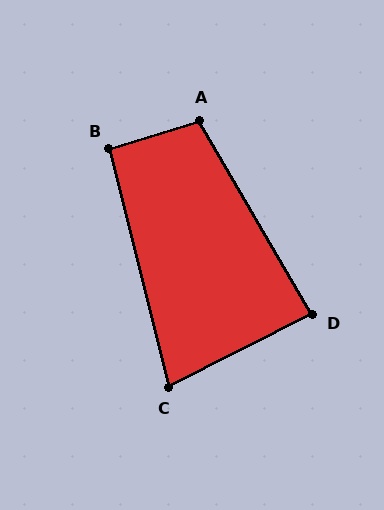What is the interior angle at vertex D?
Approximately 87 degrees (approximately right).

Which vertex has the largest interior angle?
A, at approximately 103 degrees.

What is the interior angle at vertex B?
Approximately 93 degrees (approximately right).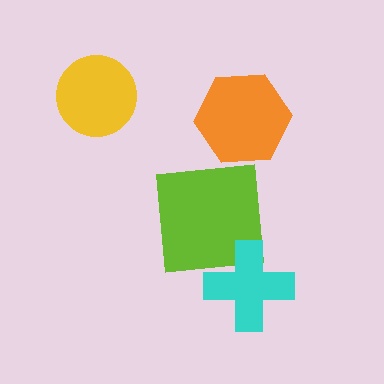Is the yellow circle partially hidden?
No, no other shape covers it.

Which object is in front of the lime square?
The cyan cross is in front of the lime square.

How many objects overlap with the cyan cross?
1 object overlaps with the cyan cross.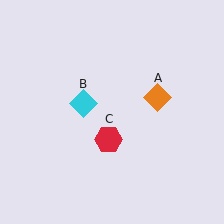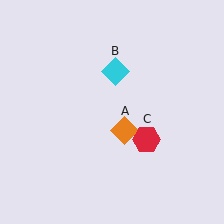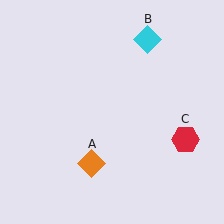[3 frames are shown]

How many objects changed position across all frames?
3 objects changed position: orange diamond (object A), cyan diamond (object B), red hexagon (object C).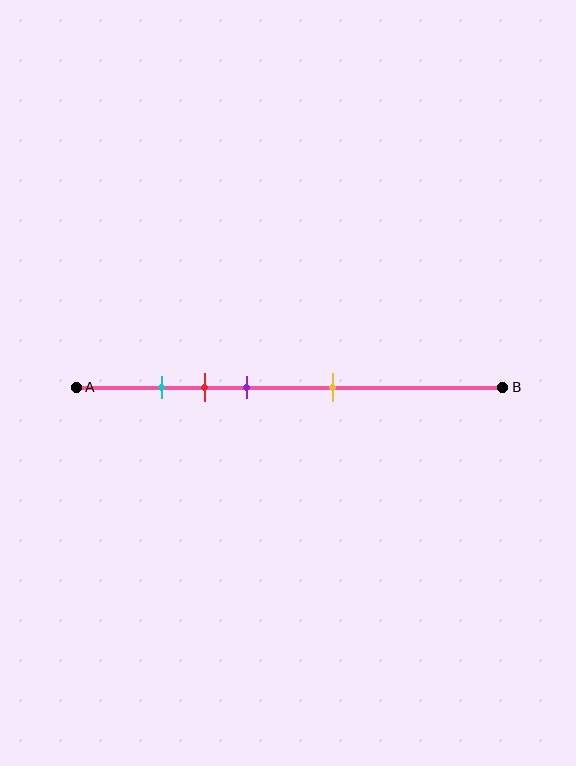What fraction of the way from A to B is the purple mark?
The purple mark is approximately 40% (0.4) of the way from A to B.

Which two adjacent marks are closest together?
The cyan and red marks are the closest adjacent pair.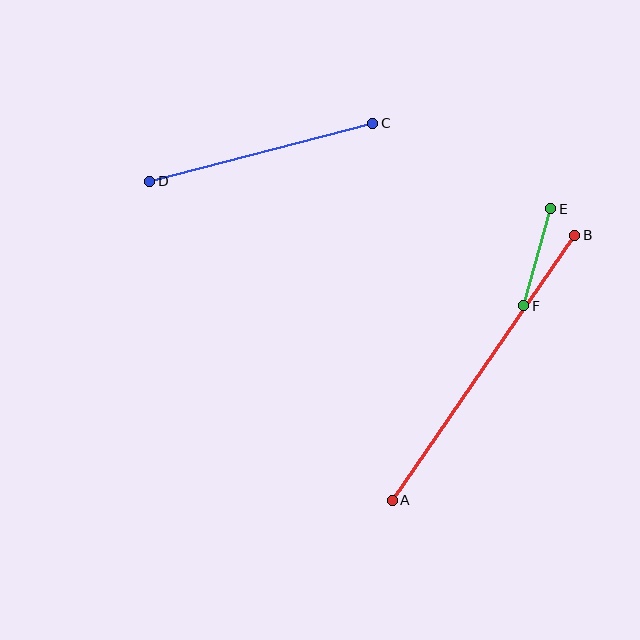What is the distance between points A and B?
The distance is approximately 322 pixels.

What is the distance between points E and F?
The distance is approximately 101 pixels.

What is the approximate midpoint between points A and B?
The midpoint is at approximately (483, 368) pixels.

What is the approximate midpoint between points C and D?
The midpoint is at approximately (261, 152) pixels.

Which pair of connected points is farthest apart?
Points A and B are farthest apart.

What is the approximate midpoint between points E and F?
The midpoint is at approximately (537, 257) pixels.